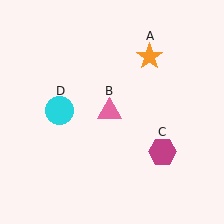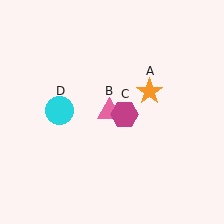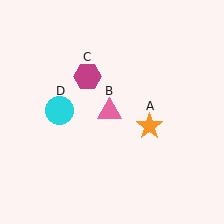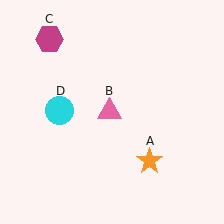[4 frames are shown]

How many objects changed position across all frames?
2 objects changed position: orange star (object A), magenta hexagon (object C).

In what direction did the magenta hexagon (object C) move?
The magenta hexagon (object C) moved up and to the left.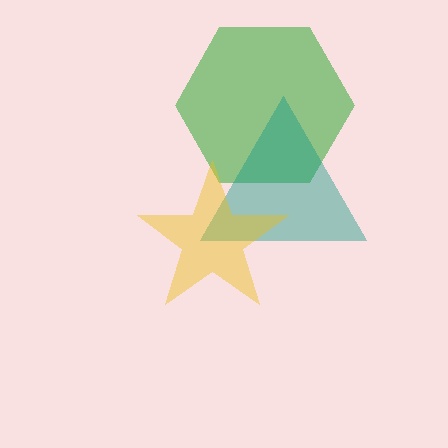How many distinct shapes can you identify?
There are 3 distinct shapes: a green hexagon, a teal triangle, a yellow star.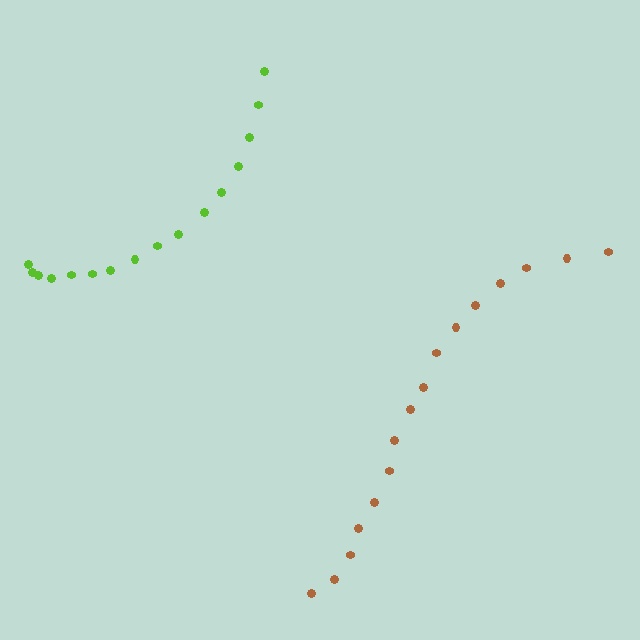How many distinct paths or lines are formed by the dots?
There are 2 distinct paths.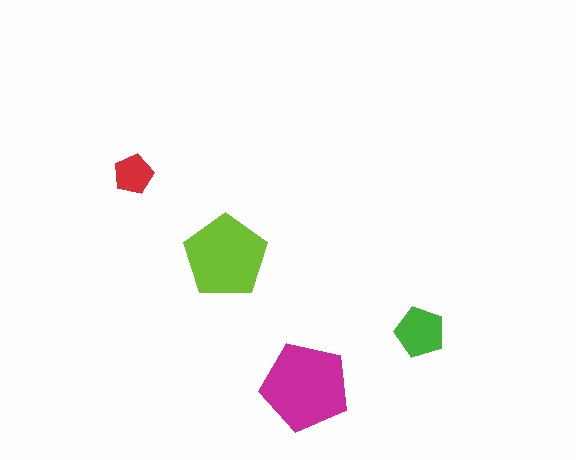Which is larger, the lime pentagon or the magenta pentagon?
The magenta one.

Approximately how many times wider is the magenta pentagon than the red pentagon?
About 2 times wider.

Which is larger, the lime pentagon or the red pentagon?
The lime one.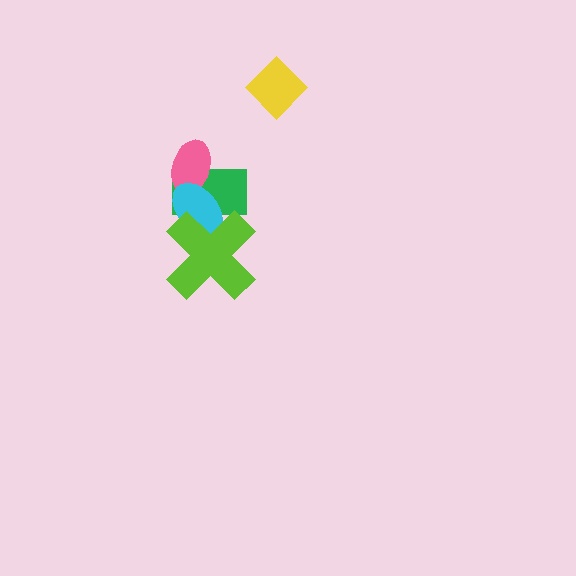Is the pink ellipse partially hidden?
Yes, it is partially covered by another shape.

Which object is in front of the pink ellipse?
The cyan ellipse is in front of the pink ellipse.